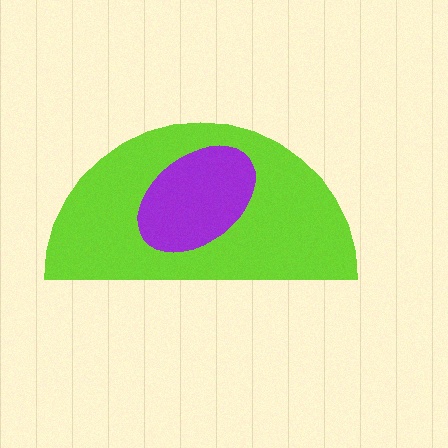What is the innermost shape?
The purple ellipse.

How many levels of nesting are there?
2.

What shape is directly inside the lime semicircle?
The purple ellipse.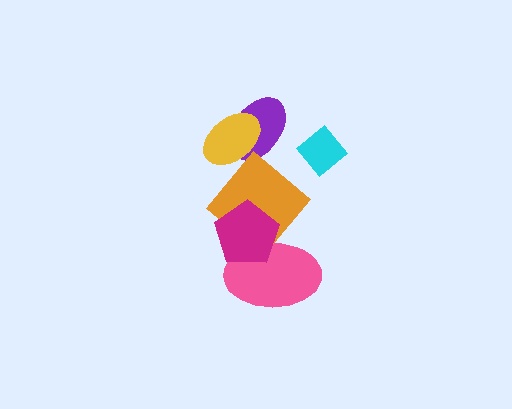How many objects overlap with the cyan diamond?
0 objects overlap with the cyan diamond.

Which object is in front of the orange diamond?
The magenta pentagon is in front of the orange diamond.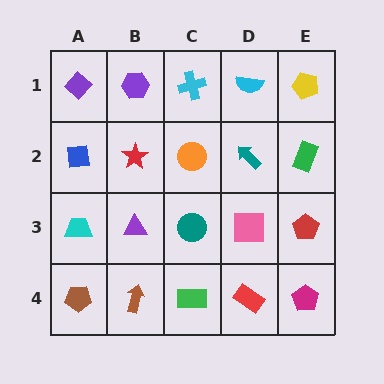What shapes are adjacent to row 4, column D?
A pink square (row 3, column D), a green rectangle (row 4, column C), a magenta pentagon (row 4, column E).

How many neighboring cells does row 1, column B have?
3.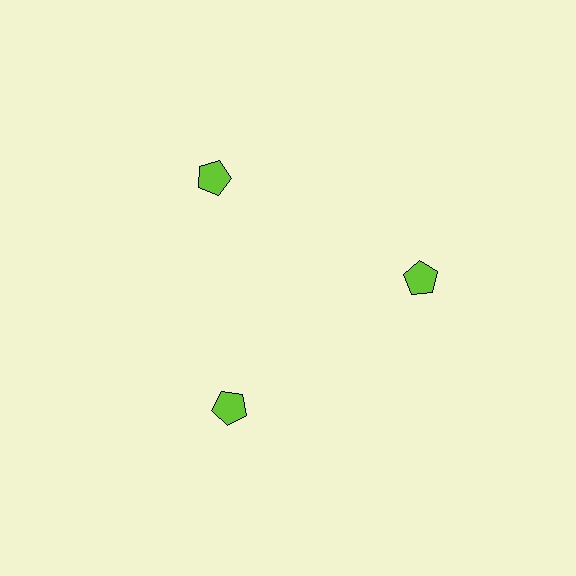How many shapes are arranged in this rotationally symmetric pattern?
There are 3 shapes, arranged in 3 groups of 1.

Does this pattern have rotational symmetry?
Yes, this pattern has 3-fold rotational symmetry. It looks the same after rotating 120 degrees around the center.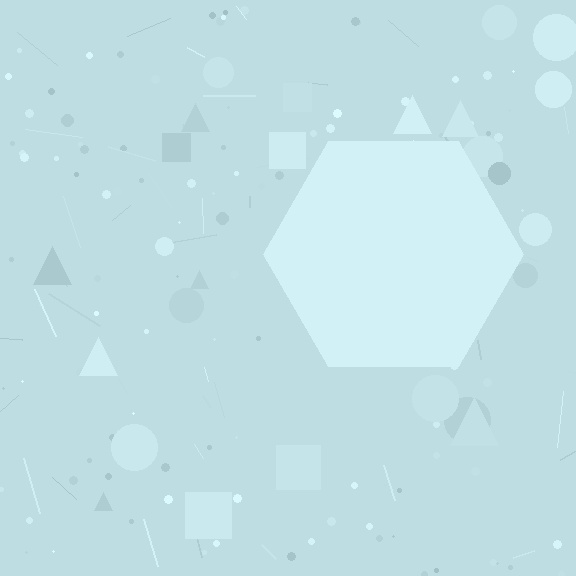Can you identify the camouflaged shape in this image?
The camouflaged shape is a hexagon.